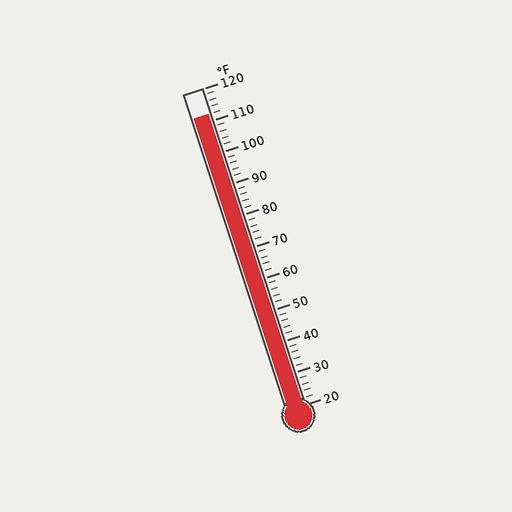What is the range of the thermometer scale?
The thermometer scale ranges from 20°F to 120°F.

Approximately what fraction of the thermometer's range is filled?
The thermometer is filled to approximately 90% of its range.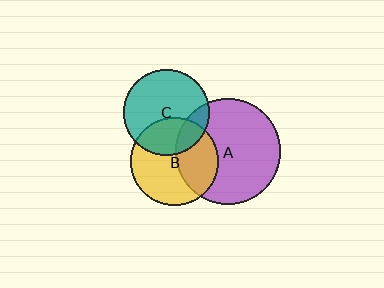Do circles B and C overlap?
Yes.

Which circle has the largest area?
Circle A (purple).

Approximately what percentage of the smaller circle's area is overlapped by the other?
Approximately 30%.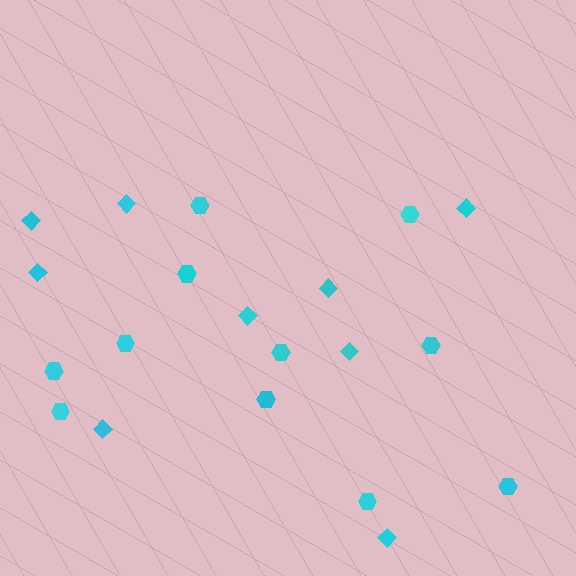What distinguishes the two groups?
There are 2 groups: one group of hexagons (11) and one group of diamonds (9).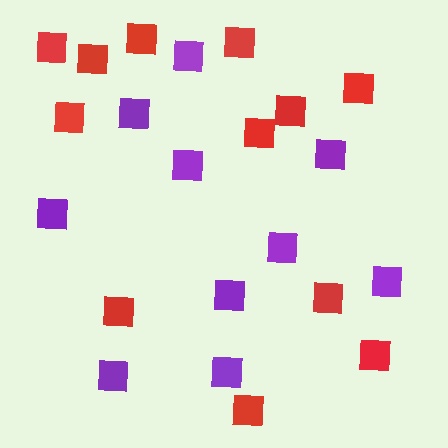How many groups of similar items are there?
There are 2 groups: one group of purple squares (10) and one group of red squares (12).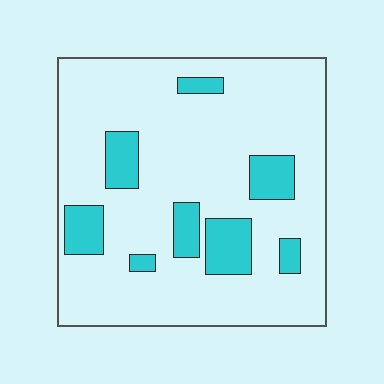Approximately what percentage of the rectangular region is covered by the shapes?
Approximately 15%.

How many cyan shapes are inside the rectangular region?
8.